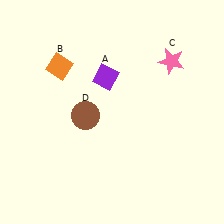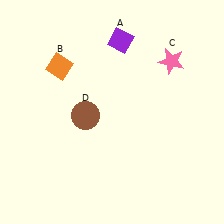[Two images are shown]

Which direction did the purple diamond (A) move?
The purple diamond (A) moved up.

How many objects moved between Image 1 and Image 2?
1 object moved between the two images.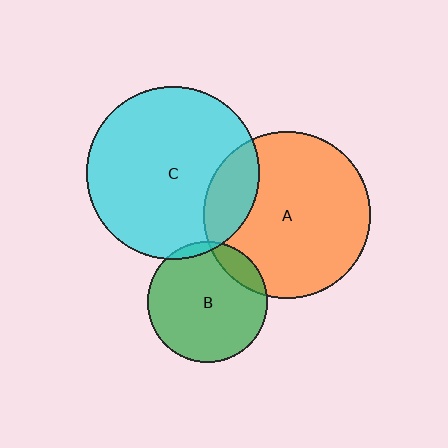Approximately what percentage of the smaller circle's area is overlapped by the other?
Approximately 15%.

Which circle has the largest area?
Circle C (cyan).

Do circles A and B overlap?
Yes.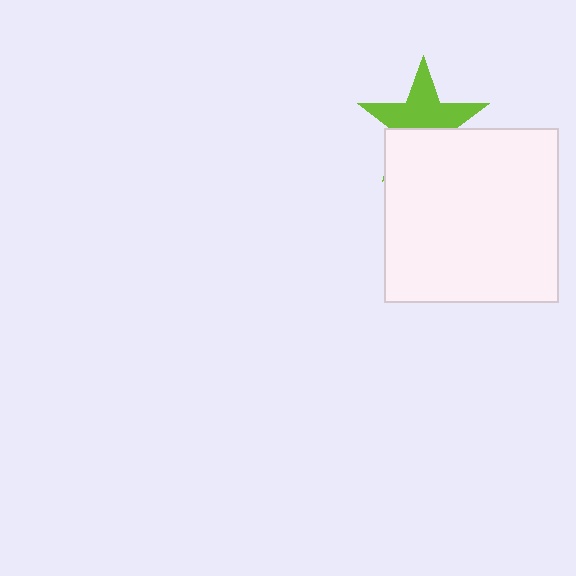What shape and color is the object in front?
The object in front is a white square.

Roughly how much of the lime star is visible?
About half of it is visible (roughly 57%).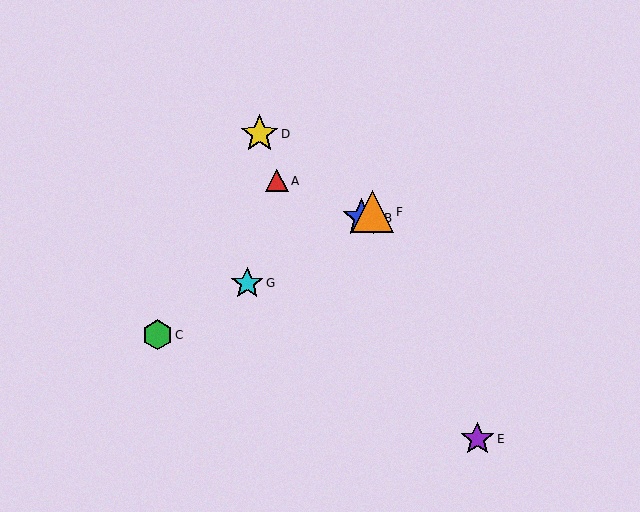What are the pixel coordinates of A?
Object A is at (277, 181).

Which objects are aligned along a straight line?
Objects B, C, F, G are aligned along a straight line.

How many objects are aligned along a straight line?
4 objects (B, C, F, G) are aligned along a straight line.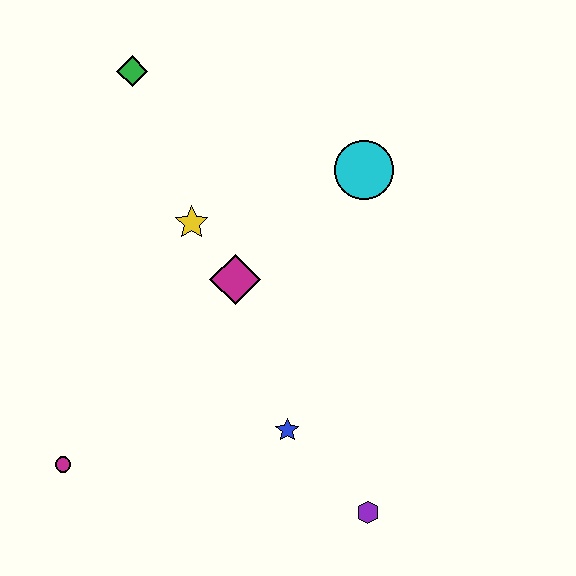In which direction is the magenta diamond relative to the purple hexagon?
The magenta diamond is above the purple hexagon.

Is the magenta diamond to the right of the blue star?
No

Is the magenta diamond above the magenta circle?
Yes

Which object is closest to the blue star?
The purple hexagon is closest to the blue star.